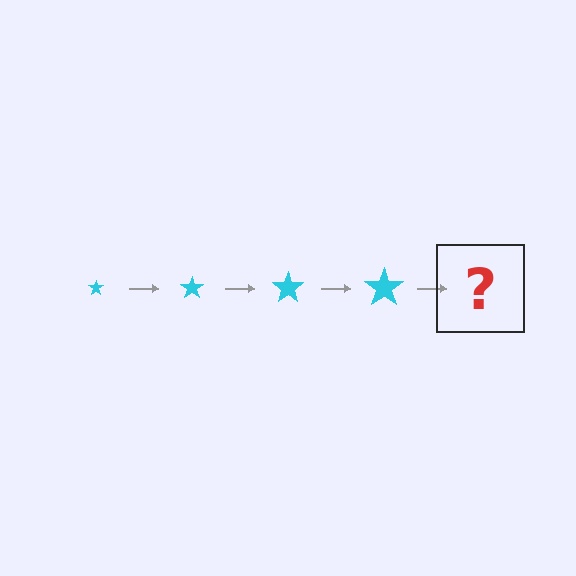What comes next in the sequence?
The next element should be a cyan star, larger than the previous one.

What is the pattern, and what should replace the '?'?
The pattern is that the star gets progressively larger each step. The '?' should be a cyan star, larger than the previous one.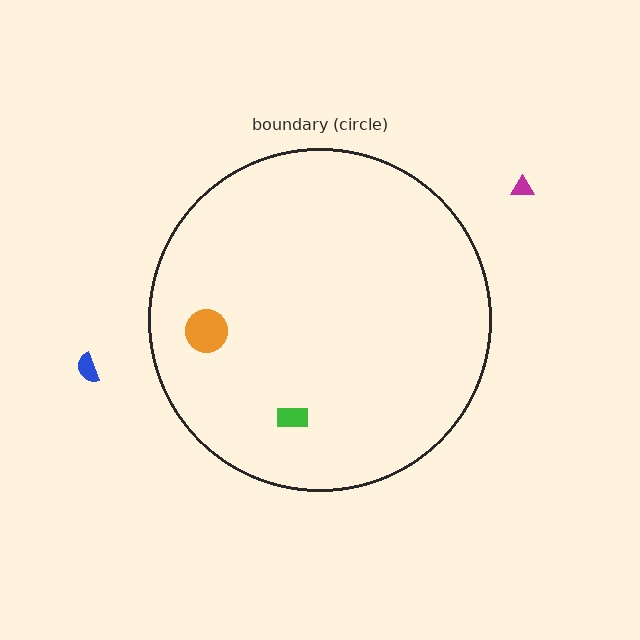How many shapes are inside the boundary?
2 inside, 2 outside.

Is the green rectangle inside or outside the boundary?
Inside.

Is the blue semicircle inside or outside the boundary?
Outside.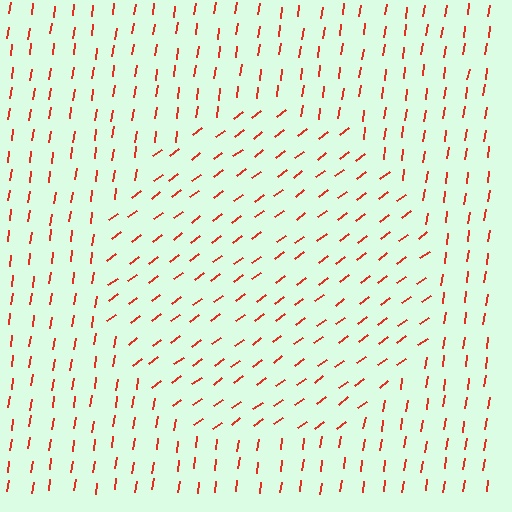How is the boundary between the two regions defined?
The boundary is defined purely by a change in line orientation (approximately 45 degrees difference). All lines are the same color and thickness.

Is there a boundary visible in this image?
Yes, there is a texture boundary formed by a change in line orientation.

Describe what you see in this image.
The image is filled with small red line segments. A circle region in the image has lines oriented differently from the surrounding lines, creating a visible texture boundary.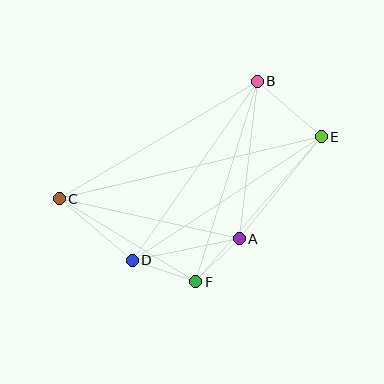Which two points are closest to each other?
Points A and F are closest to each other.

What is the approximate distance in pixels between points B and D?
The distance between B and D is approximately 218 pixels.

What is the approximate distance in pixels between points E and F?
The distance between E and F is approximately 192 pixels.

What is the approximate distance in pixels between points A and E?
The distance between A and E is approximately 131 pixels.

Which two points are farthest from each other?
Points C and E are farthest from each other.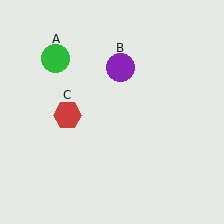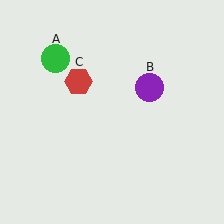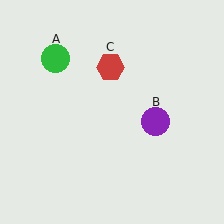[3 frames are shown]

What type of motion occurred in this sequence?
The purple circle (object B), red hexagon (object C) rotated clockwise around the center of the scene.